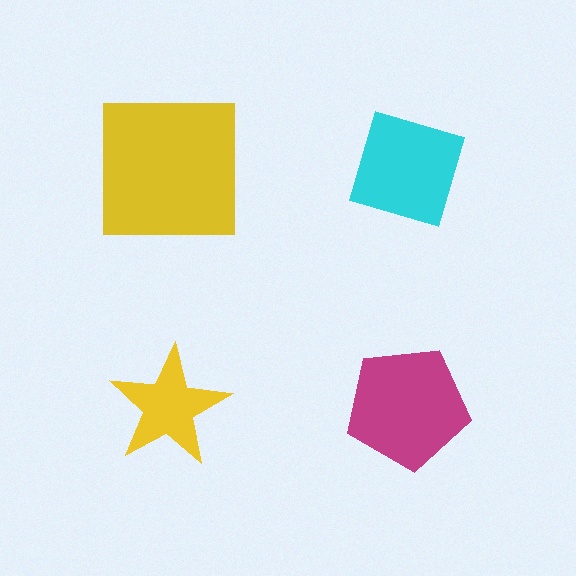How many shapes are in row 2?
2 shapes.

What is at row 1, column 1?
A yellow square.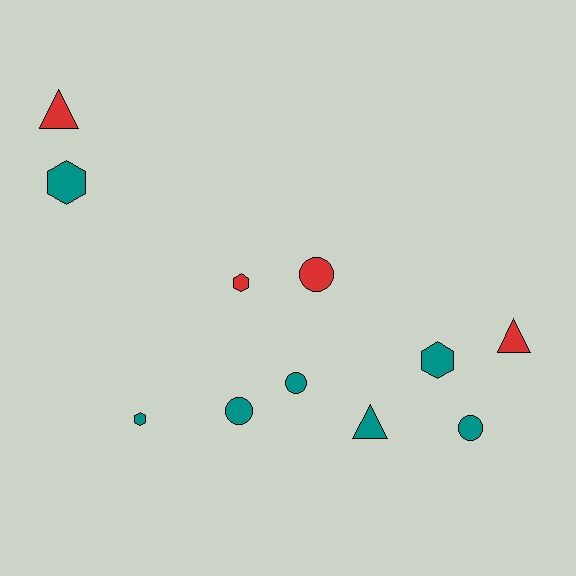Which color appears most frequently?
Teal, with 7 objects.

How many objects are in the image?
There are 11 objects.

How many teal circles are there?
There are 3 teal circles.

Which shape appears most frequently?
Circle, with 4 objects.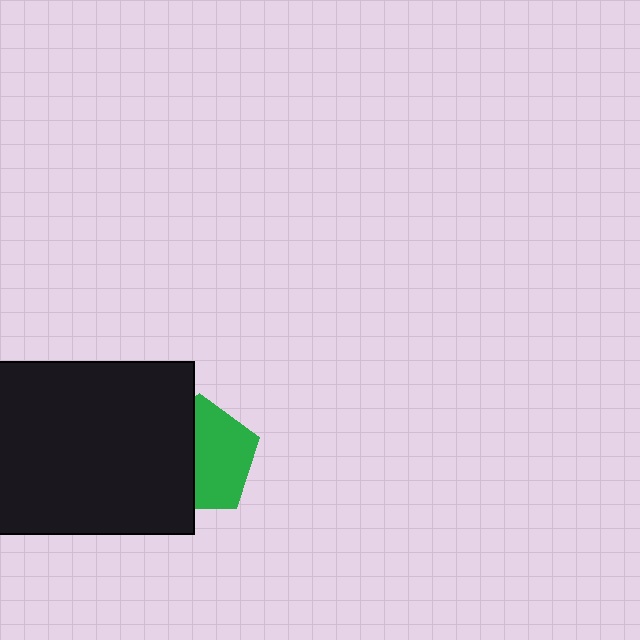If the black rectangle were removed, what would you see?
You would see the complete green pentagon.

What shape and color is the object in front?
The object in front is a black rectangle.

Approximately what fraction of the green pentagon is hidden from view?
Roughly 45% of the green pentagon is hidden behind the black rectangle.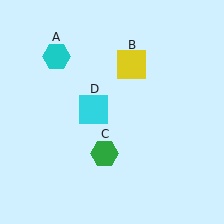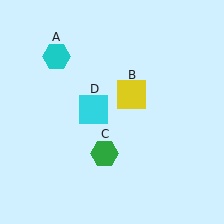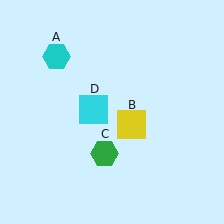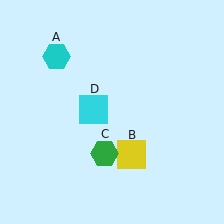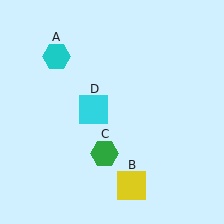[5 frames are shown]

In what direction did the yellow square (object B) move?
The yellow square (object B) moved down.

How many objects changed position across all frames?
1 object changed position: yellow square (object B).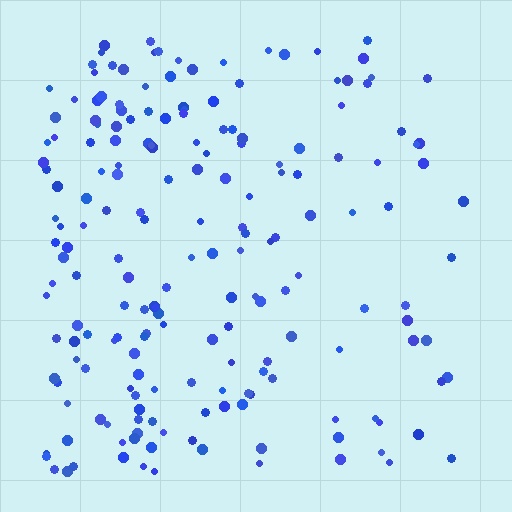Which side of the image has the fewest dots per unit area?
The right.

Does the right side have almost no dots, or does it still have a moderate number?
Still a moderate number, just noticeably fewer than the left.